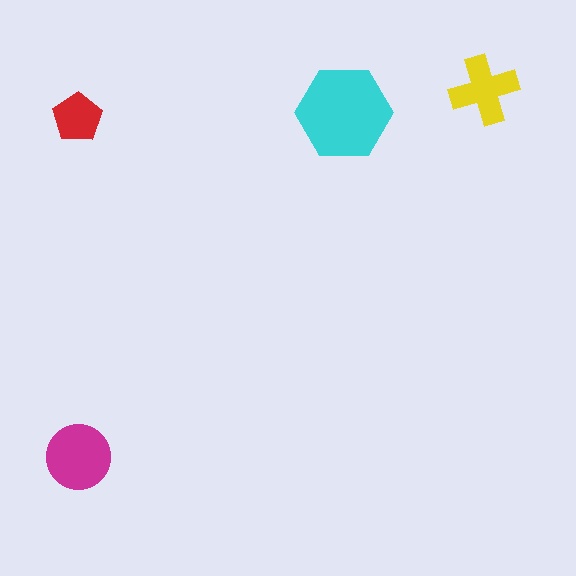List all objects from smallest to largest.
The red pentagon, the yellow cross, the magenta circle, the cyan hexagon.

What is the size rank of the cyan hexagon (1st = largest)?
1st.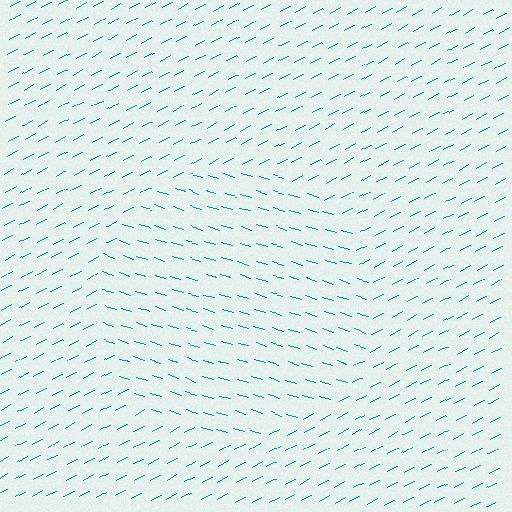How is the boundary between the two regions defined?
The boundary is defined purely by a change in line orientation (approximately 45 degrees difference). All lines are the same color and thickness.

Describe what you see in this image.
The image is filled with small teal line segments. A circle region in the image has lines oriented differently from the surrounding lines, creating a visible texture boundary.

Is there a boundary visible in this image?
Yes, there is a texture boundary formed by a change in line orientation.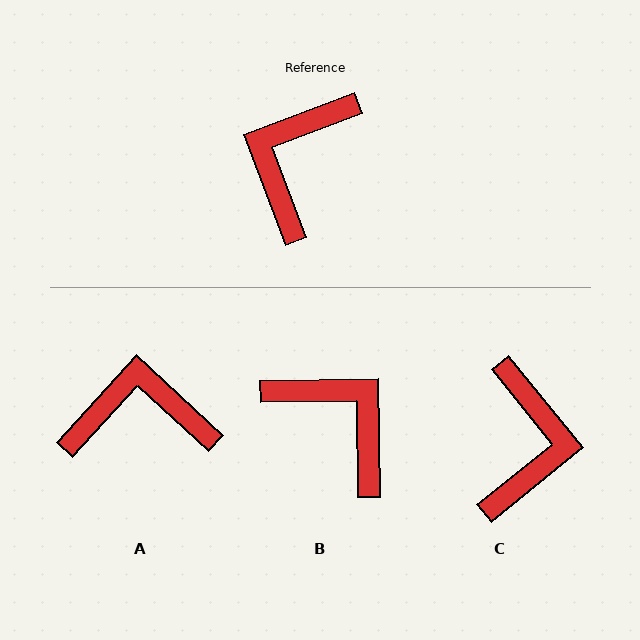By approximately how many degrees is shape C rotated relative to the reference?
Approximately 162 degrees clockwise.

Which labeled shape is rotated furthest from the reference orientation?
C, about 162 degrees away.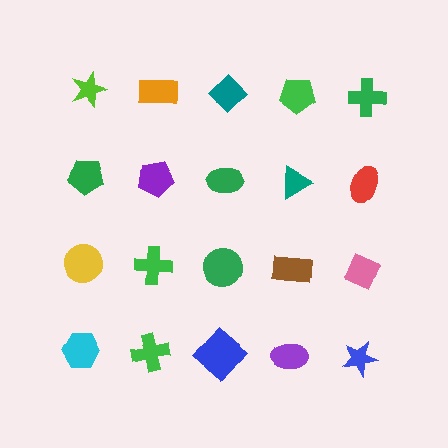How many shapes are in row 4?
5 shapes.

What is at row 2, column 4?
A teal triangle.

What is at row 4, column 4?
A purple ellipse.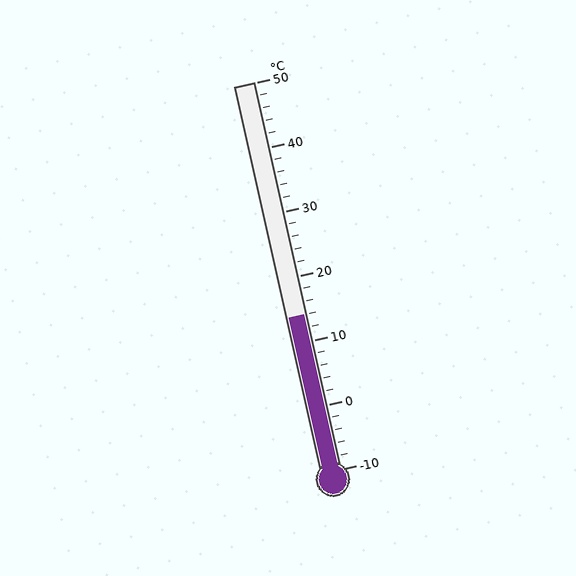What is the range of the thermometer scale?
The thermometer scale ranges from -10°C to 50°C.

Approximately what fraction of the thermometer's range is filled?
The thermometer is filled to approximately 40% of its range.